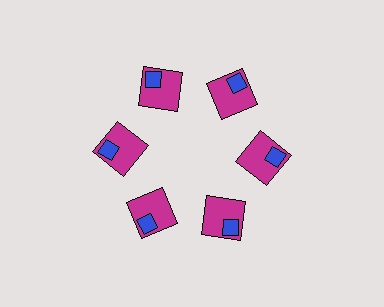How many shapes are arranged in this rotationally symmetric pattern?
There are 12 shapes, arranged in 6 groups of 2.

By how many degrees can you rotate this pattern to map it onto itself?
The pattern maps onto itself every 60 degrees of rotation.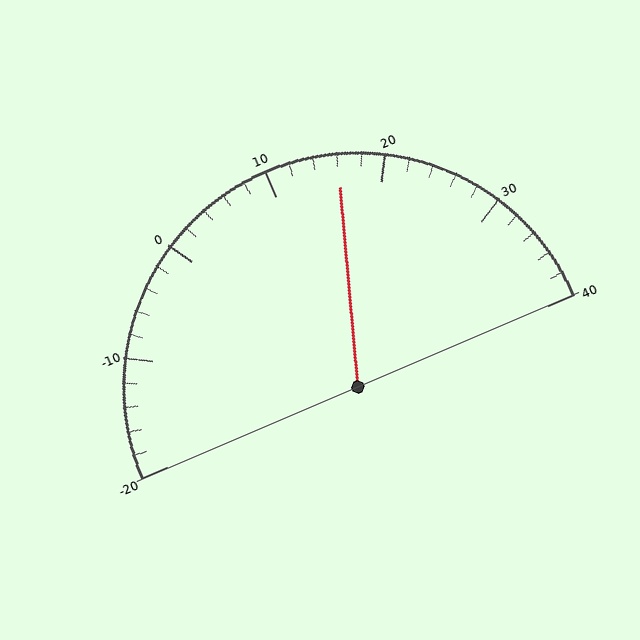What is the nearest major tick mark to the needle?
The nearest major tick mark is 20.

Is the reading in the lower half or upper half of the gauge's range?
The reading is in the upper half of the range (-20 to 40).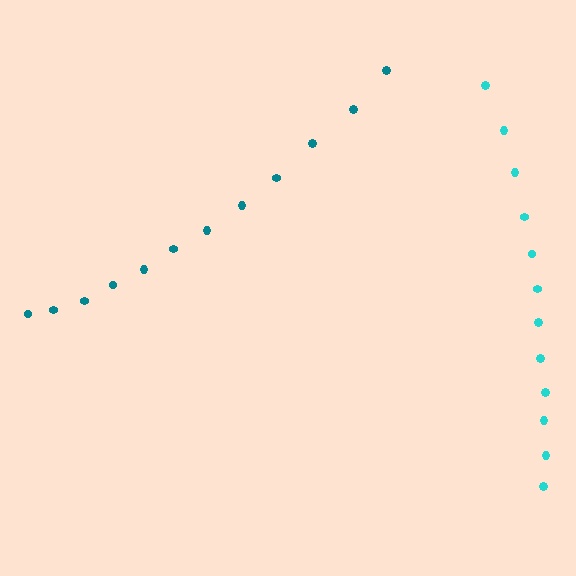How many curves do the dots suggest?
There are 2 distinct paths.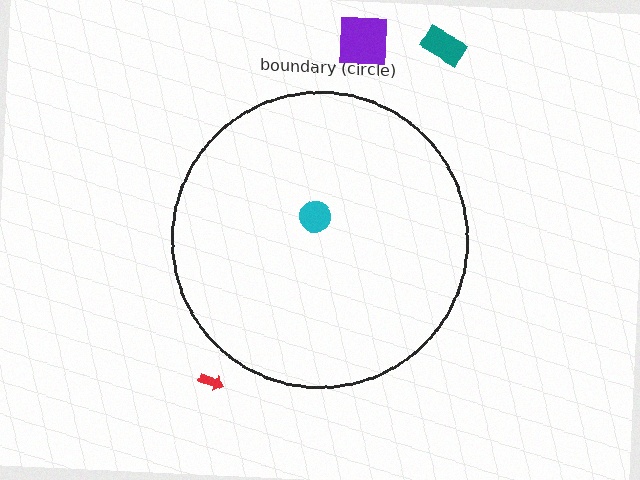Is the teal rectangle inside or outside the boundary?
Outside.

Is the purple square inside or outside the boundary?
Outside.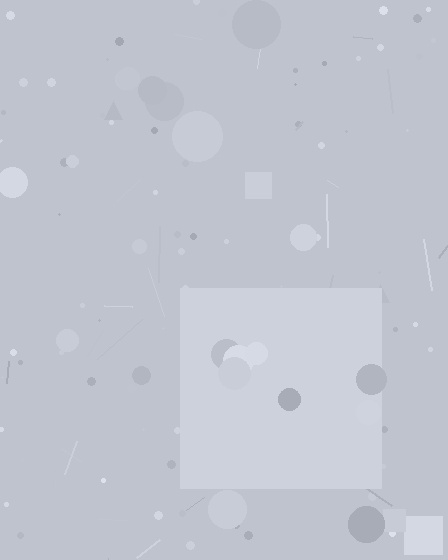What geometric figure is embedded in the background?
A square is embedded in the background.